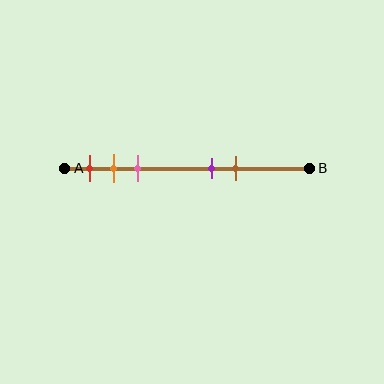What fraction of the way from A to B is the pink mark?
The pink mark is approximately 30% (0.3) of the way from A to B.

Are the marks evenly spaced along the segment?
No, the marks are not evenly spaced.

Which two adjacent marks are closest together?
The orange and pink marks are the closest adjacent pair.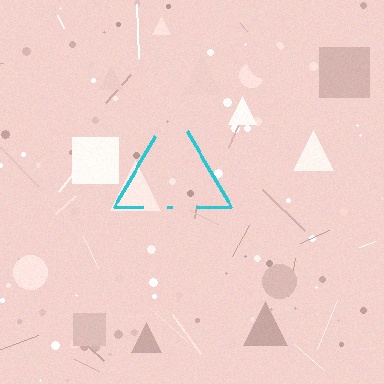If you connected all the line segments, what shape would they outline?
They would outline a triangle.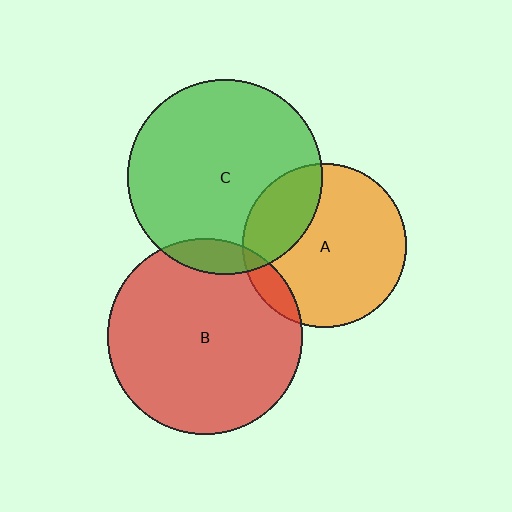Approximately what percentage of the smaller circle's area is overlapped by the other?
Approximately 25%.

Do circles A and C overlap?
Yes.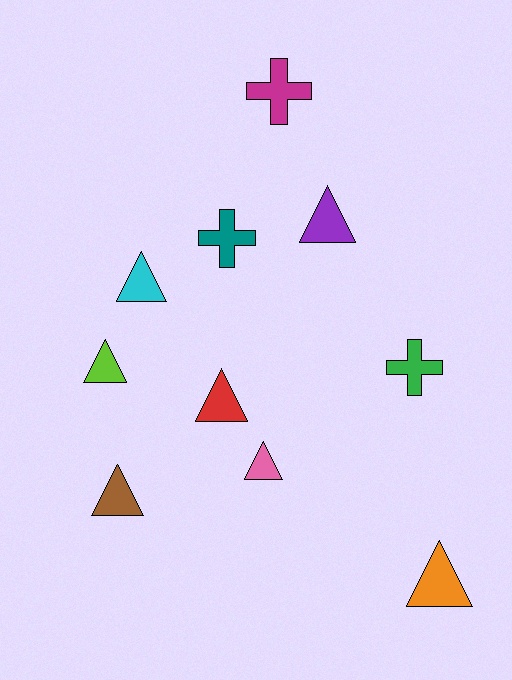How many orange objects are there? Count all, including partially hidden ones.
There is 1 orange object.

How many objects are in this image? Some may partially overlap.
There are 10 objects.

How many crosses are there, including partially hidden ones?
There are 3 crosses.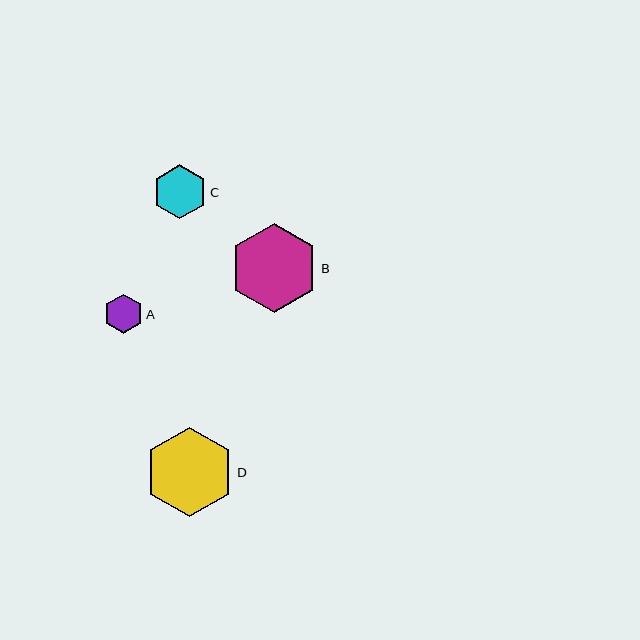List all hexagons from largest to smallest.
From largest to smallest: D, B, C, A.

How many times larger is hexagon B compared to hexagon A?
Hexagon B is approximately 2.3 times the size of hexagon A.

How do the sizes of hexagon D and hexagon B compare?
Hexagon D and hexagon B are approximately the same size.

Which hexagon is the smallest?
Hexagon A is the smallest with a size of approximately 39 pixels.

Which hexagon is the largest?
Hexagon D is the largest with a size of approximately 89 pixels.